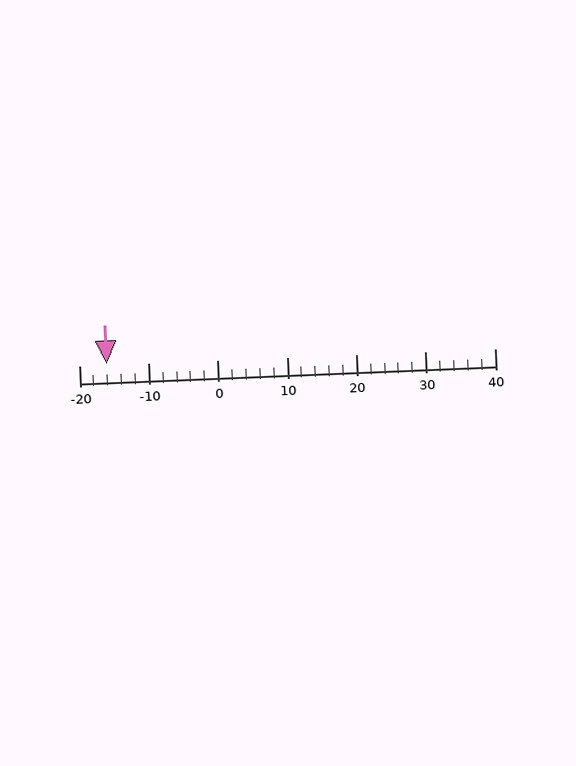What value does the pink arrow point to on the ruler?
The pink arrow points to approximately -16.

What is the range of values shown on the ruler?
The ruler shows values from -20 to 40.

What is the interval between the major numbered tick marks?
The major tick marks are spaced 10 units apart.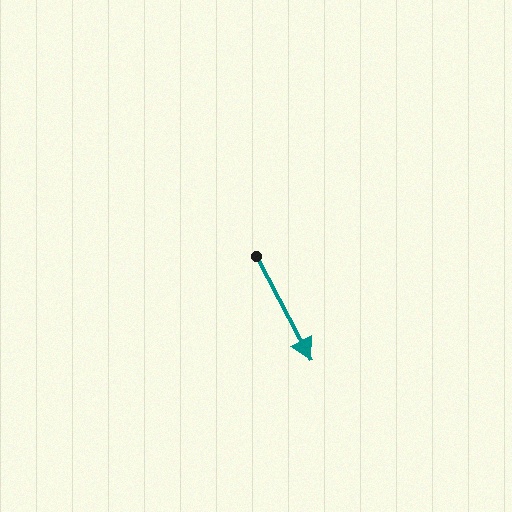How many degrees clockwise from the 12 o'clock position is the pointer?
Approximately 152 degrees.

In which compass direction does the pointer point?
Southeast.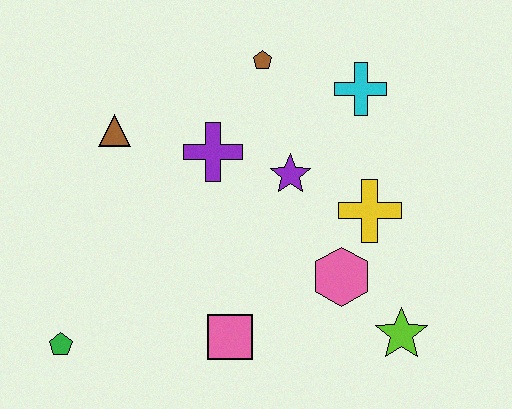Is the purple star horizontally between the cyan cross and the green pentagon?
Yes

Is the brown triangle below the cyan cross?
Yes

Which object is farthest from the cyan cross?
The green pentagon is farthest from the cyan cross.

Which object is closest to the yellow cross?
The pink hexagon is closest to the yellow cross.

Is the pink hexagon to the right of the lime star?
No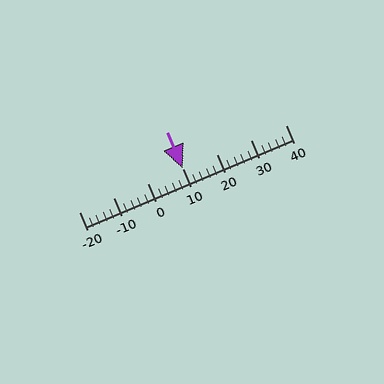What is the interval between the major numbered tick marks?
The major tick marks are spaced 10 units apart.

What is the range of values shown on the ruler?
The ruler shows values from -20 to 40.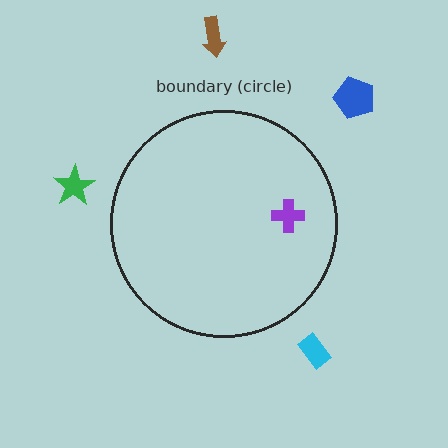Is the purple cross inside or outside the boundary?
Inside.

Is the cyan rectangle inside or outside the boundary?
Outside.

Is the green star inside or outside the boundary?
Outside.